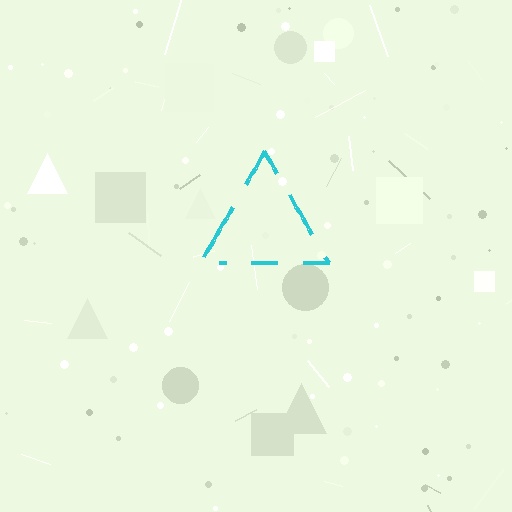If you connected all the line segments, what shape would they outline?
They would outline a triangle.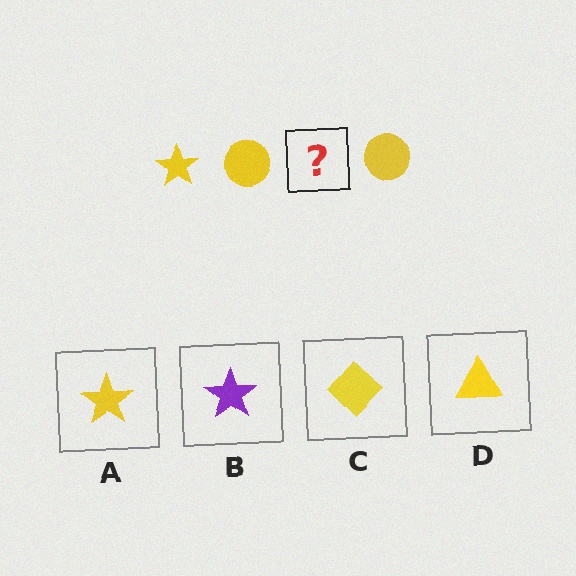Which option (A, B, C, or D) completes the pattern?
A.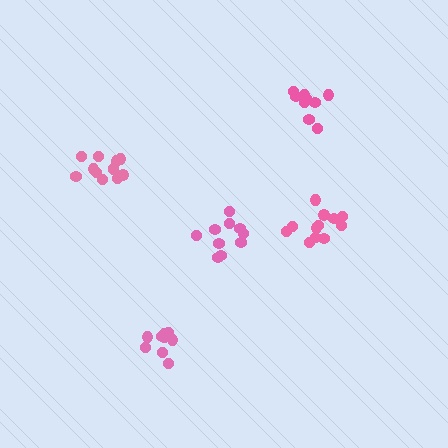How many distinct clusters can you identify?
There are 5 distinct clusters.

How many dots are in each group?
Group 1: 10 dots, Group 2: 12 dots, Group 3: 12 dots, Group 4: 9 dots, Group 5: 9 dots (52 total).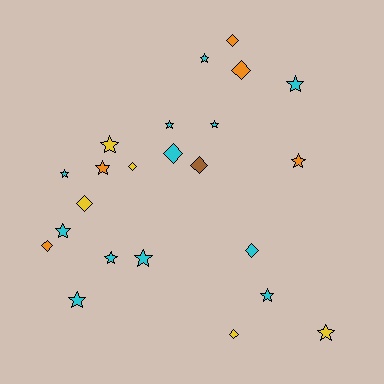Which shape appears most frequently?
Star, with 14 objects.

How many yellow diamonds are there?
There are 3 yellow diamonds.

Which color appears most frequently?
Cyan, with 12 objects.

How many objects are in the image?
There are 23 objects.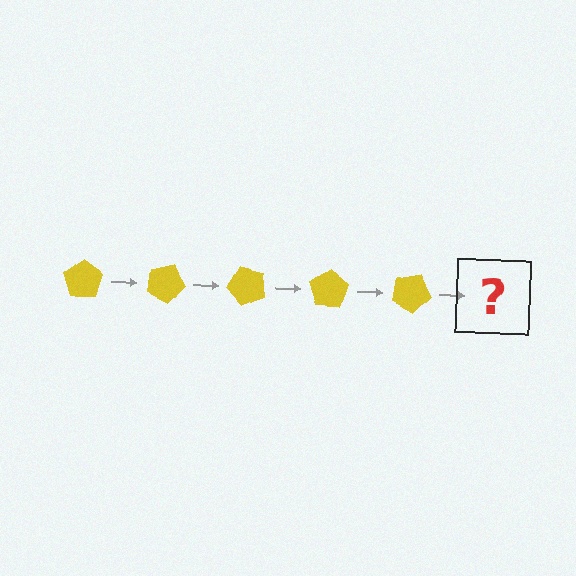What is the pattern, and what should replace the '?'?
The pattern is that the pentagon rotates 25 degrees each step. The '?' should be a yellow pentagon rotated 125 degrees.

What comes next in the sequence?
The next element should be a yellow pentagon rotated 125 degrees.